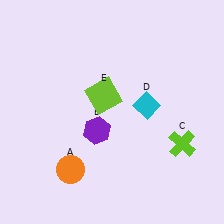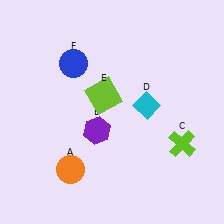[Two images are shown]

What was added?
A blue circle (F) was added in Image 2.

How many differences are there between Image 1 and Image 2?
There is 1 difference between the two images.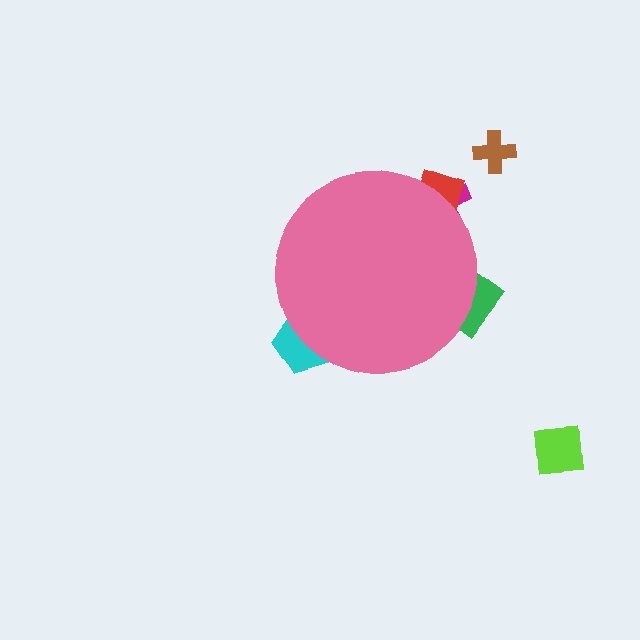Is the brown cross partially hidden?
No, the brown cross is fully visible.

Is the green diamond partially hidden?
Yes, the green diamond is partially hidden behind the pink circle.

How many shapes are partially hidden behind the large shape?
4 shapes are partially hidden.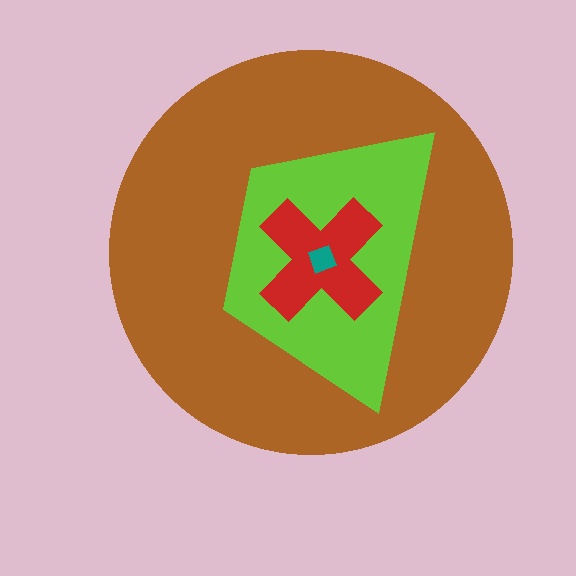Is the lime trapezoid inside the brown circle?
Yes.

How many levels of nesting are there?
4.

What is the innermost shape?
The teal diamond.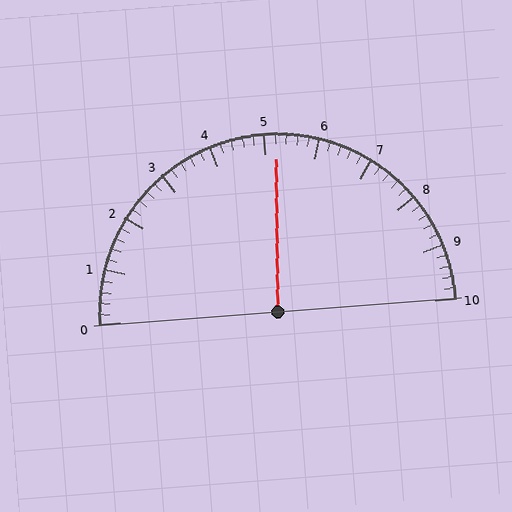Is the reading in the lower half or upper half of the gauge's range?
The reading is in the upper half of the range (0 to 10).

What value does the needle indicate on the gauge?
The needle indicates approximately 5.2.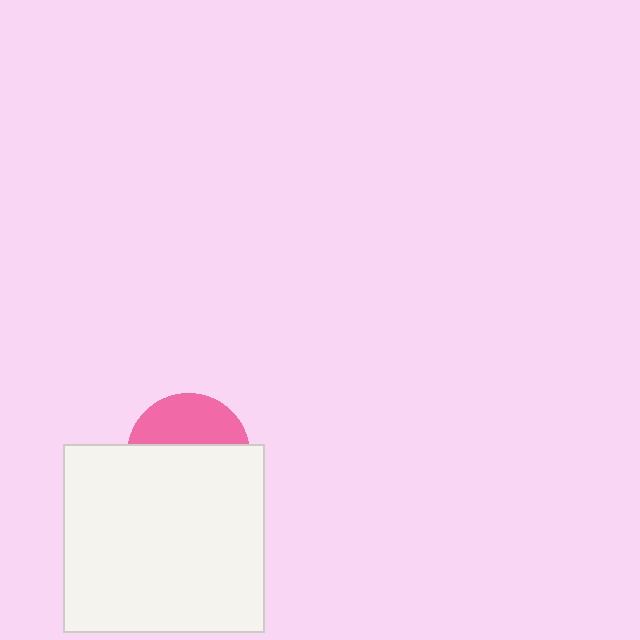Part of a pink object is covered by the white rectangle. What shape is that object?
It is a circle.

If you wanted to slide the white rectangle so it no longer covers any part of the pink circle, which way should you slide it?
Slide it down — that is the most direct way to separate the two shapes.